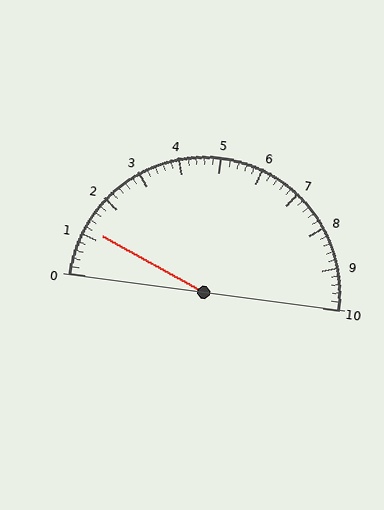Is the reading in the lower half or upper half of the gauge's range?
The reading is in the lower half of the range (0 to 10).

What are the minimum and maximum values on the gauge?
The gauge ranges from 0 to 10.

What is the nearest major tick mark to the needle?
The nearest major tick mark is 1.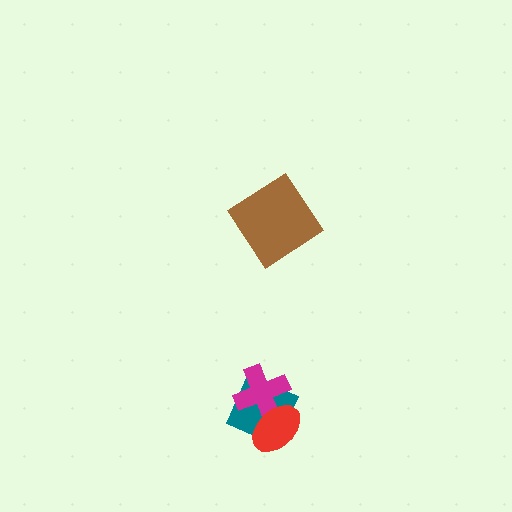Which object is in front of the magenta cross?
The red ellipse is in front of the magenta cross.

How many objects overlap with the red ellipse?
2 objects overlap with the red ellipse.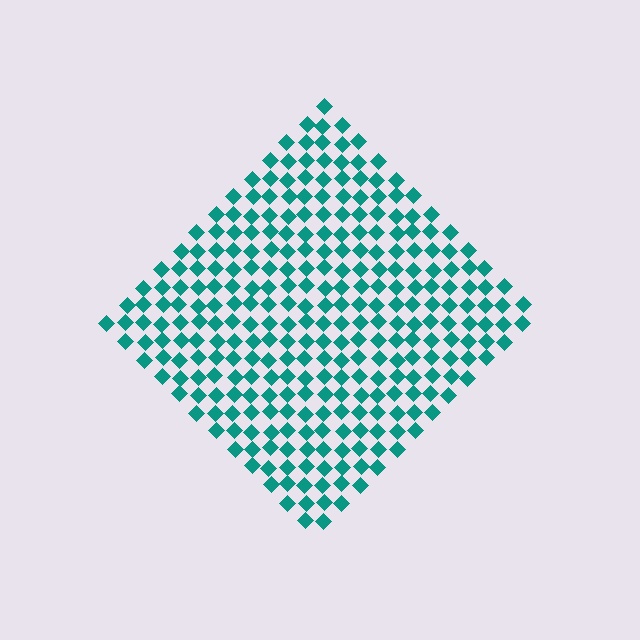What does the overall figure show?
The overall figure shows a diamond.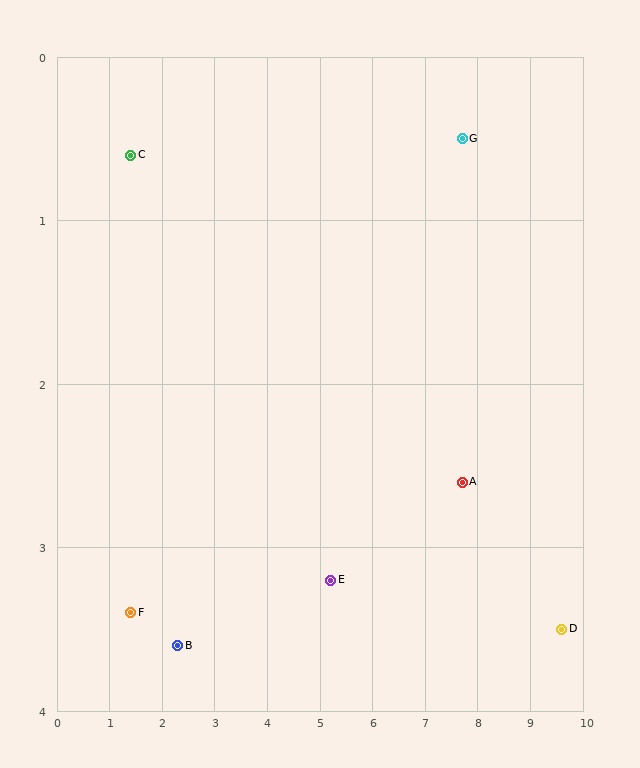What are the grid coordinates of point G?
Point G is at approximately (7.7, 0.5).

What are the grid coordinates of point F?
Point F is at approximately (1.4, 3.4).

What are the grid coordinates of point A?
Point A is at approximately (7.7, 2.6).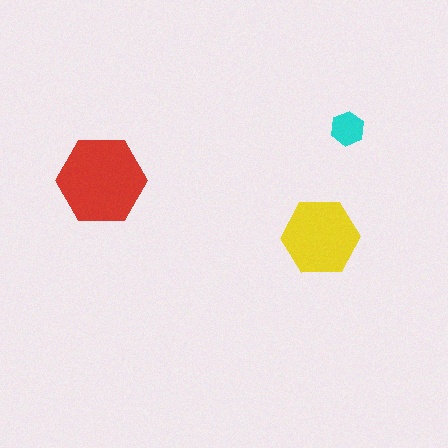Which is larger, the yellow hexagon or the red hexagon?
The red one.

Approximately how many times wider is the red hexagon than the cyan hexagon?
About 2.5 times wider.